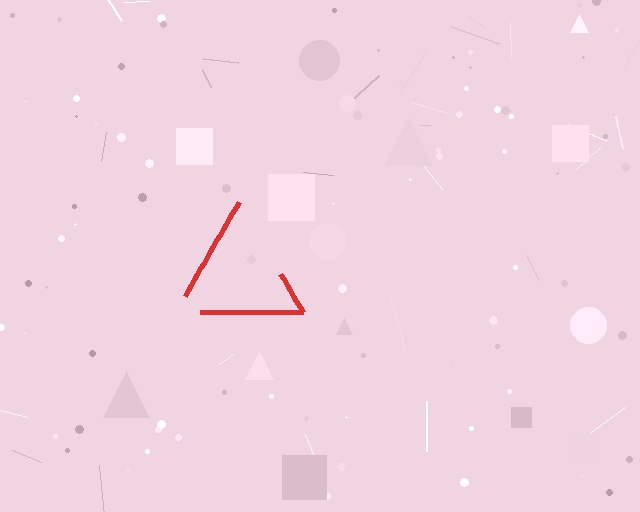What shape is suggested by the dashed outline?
The dashed outline suggests a triangle.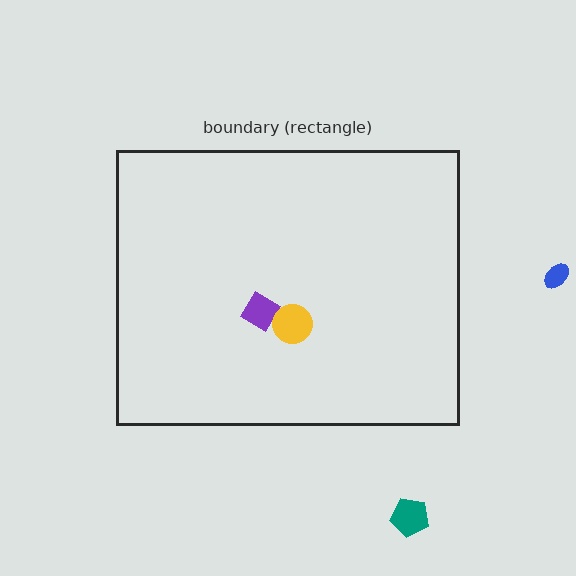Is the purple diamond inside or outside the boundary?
Inside.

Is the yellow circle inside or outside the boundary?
Inside.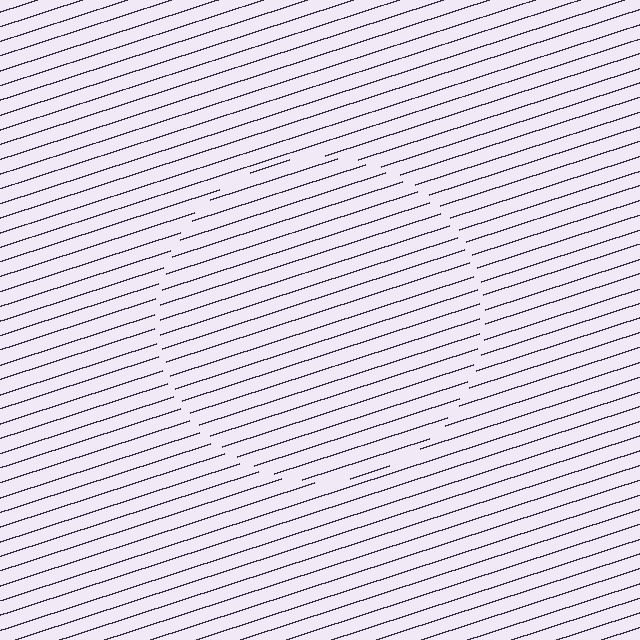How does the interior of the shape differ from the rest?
The interior of the shape contains the same grating, shifted by half a period — the contour is defined by the phase discontinuity where line-ends from the inner and outer gratings abut.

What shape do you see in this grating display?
An illusory circle. The interior of the shape contains the same grating, shifted by half a period — the contour is defined by the phase discontinuity where line-ends from the inner and outer gratings abut.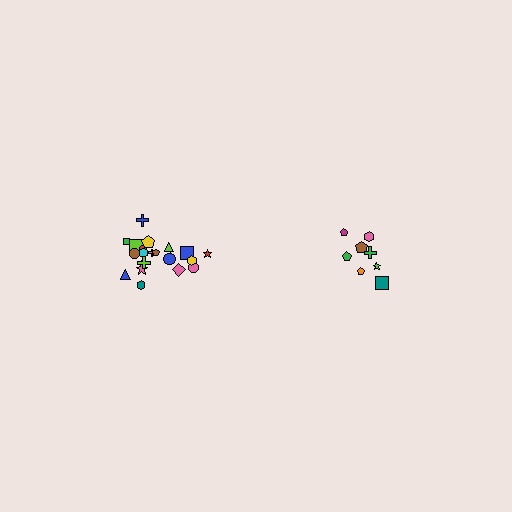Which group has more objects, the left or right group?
The left group.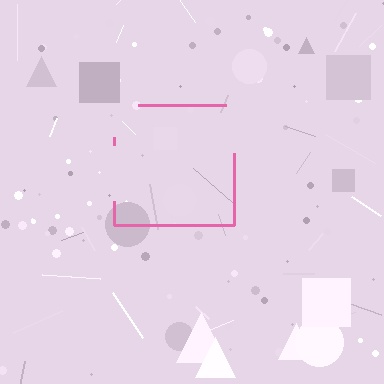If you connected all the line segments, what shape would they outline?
They would outline a square.